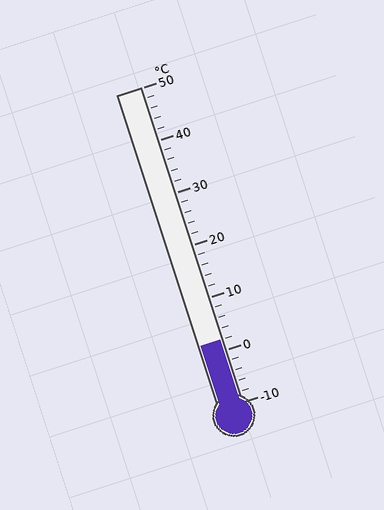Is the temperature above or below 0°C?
The temperature is above 0°C.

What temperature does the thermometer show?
The thermometer shows approximately 2°C.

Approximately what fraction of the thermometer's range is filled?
The thermometer is filled to approximately 20% of its range.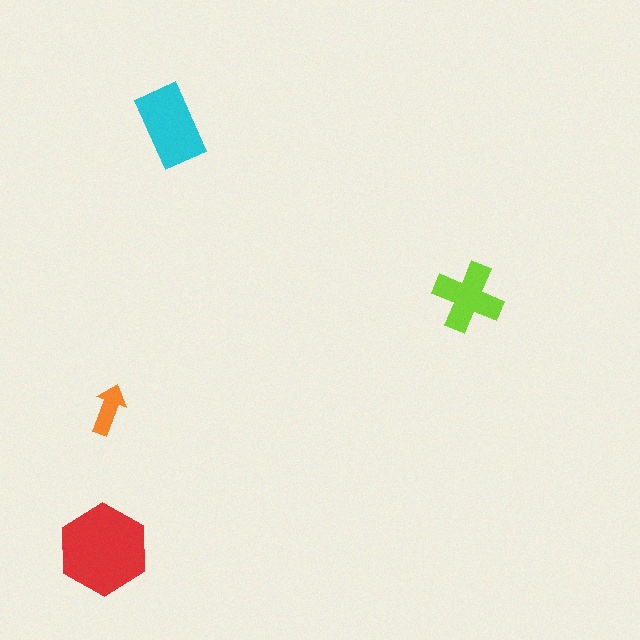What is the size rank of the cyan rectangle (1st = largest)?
2nd.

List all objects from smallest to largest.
The orange arrow, the lime cross, the cyan rectangle, the red hexagon.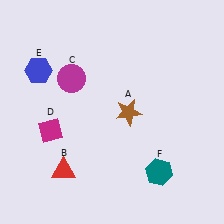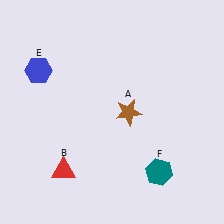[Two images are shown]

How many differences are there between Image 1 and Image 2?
There are 2 differences between the two images.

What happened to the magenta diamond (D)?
The magenta diamond (D) was removed in Image 2. It was in the bottom-left area of Image 1.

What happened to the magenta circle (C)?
The magenta circle (C) was removed in Image 2. It was in the top-left area of Image 1.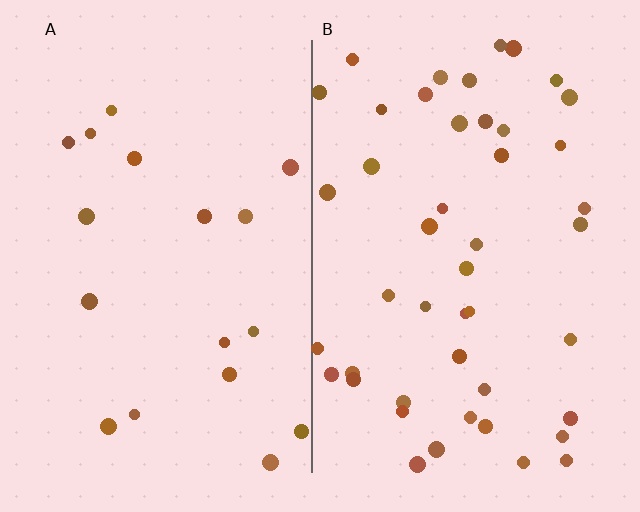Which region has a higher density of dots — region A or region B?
B (the right).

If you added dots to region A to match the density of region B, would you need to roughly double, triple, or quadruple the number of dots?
Approximately triple.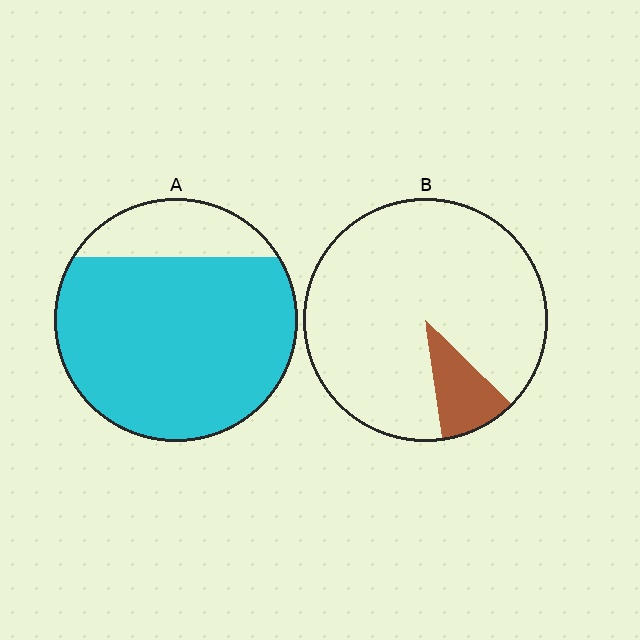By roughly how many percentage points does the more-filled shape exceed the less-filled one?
By roughly 70 percentage points (A over B).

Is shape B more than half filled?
No.